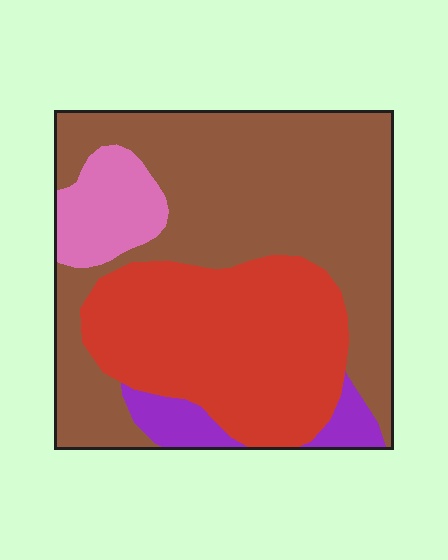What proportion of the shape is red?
Red takes up about one third (1/3) of the shape.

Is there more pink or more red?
Red.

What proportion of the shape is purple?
Purple covers 6% of the shape.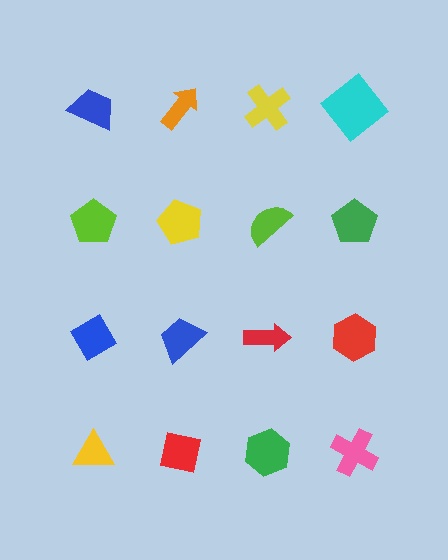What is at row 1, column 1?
A blue trapezoid.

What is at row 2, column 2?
A yellow pentagon.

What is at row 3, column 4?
A red hexagon.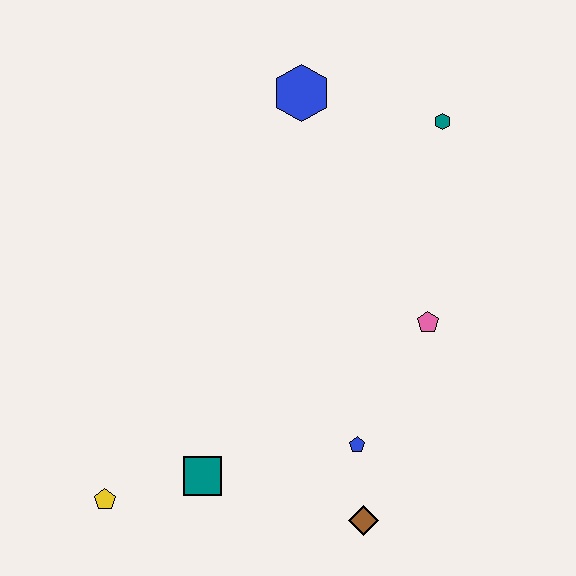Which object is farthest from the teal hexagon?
The yellow pentagon is farthest from the teal hexagon.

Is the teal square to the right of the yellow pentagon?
Yes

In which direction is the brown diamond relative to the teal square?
The brown diamond is to the right of the teal square.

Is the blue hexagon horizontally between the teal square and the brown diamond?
Yes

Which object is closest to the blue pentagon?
The brown diamond is closest to the blue pentagon.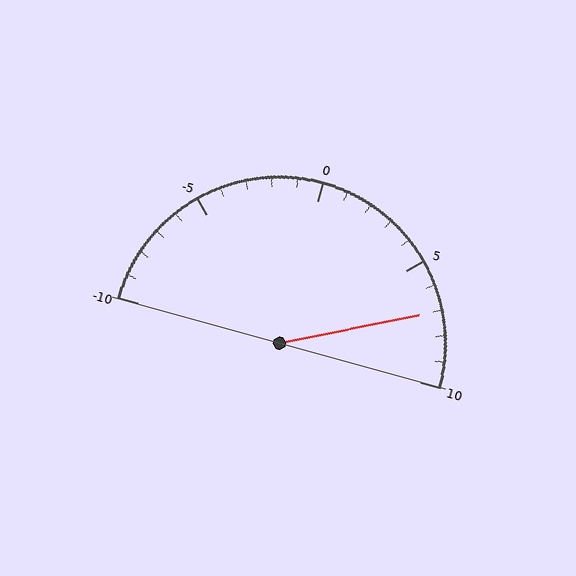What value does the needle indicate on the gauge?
The needle indicates approximately 7.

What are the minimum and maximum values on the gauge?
The gauge ranges from -10 to 10.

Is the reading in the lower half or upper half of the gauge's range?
The reading is in the upper half of the range (-10 to 10).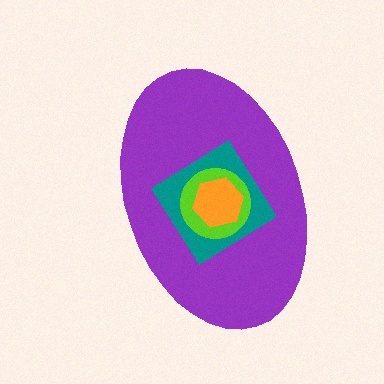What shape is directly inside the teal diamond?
The lime circle.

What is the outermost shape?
The purple ellipse.